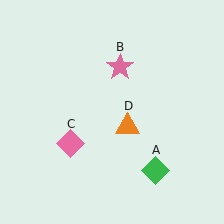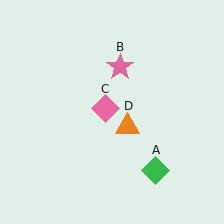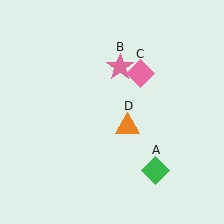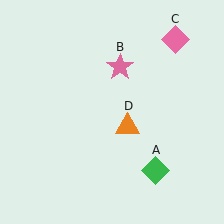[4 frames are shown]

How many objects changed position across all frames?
1 object changed position: pink diamond (object C).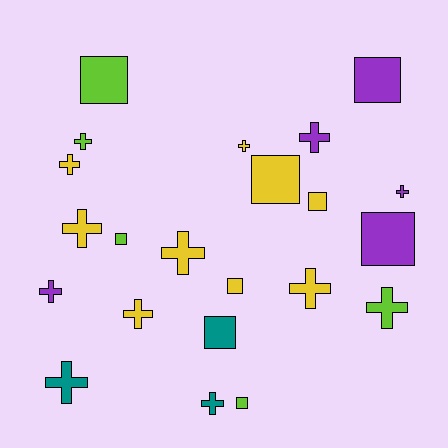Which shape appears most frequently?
Cross, with 13 objects.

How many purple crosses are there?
There are 3 purple crosses.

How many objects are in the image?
There are 22 objects.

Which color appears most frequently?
Yellow, with 9 objects.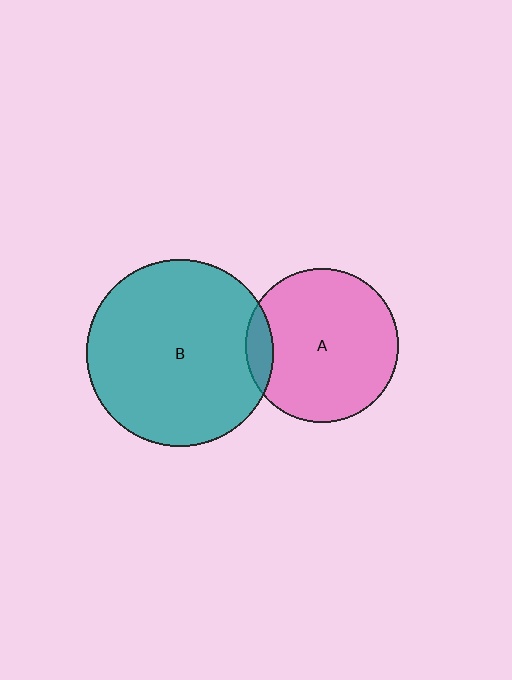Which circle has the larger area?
Circle B (teal).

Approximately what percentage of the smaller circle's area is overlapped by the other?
Approximately 10%.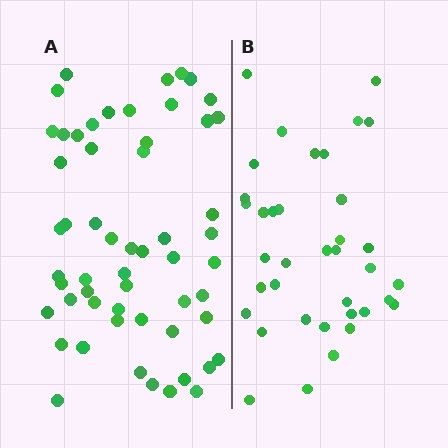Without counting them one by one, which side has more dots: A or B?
Region A (the left region) has more dots.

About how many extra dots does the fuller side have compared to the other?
Region A has approximately 20 more dots than region B.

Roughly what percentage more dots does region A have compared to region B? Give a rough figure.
About 50% more.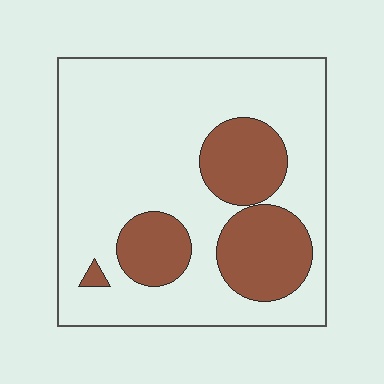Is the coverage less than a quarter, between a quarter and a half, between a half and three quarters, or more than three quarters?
Between a quarter and a half.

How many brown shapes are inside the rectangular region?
4.